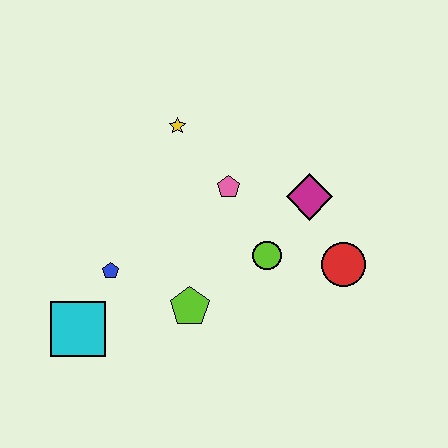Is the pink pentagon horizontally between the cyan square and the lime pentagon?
No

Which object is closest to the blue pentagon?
The cyan square is closest to the blue pentagon.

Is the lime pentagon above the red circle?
No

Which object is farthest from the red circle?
The cyan square is farthest from the red circle.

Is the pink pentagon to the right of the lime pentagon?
Yes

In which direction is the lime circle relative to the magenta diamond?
The lime circle is below the magenta diamond.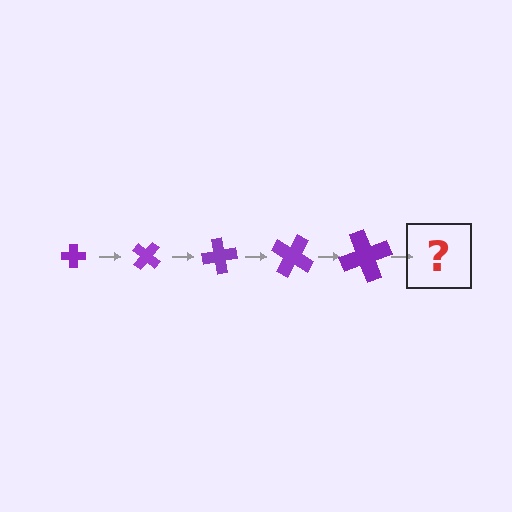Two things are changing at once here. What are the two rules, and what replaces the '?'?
The two rules are that the cross grows larger each step and it rotates 40 degrees each step. The '?' should be a cross, larger than the previous one and rotated 200 degrees from the start.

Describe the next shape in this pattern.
It should be a cross, larger than the previous one and rotated 200 degrees from the start.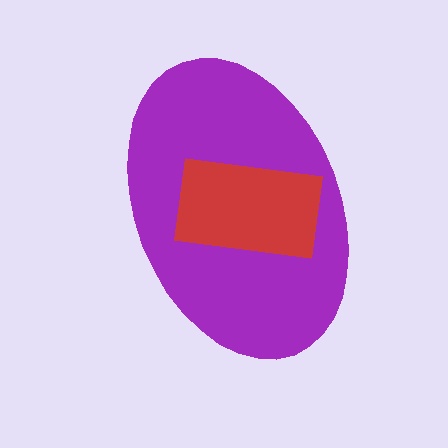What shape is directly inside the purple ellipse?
The red rectangle.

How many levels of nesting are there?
2.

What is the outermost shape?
The purple ellipse.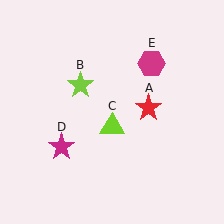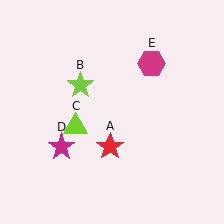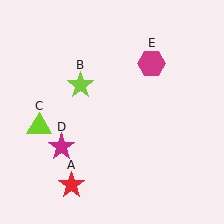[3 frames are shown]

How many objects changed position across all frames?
2 objects changed position: red star (object A), lime triangle (object C).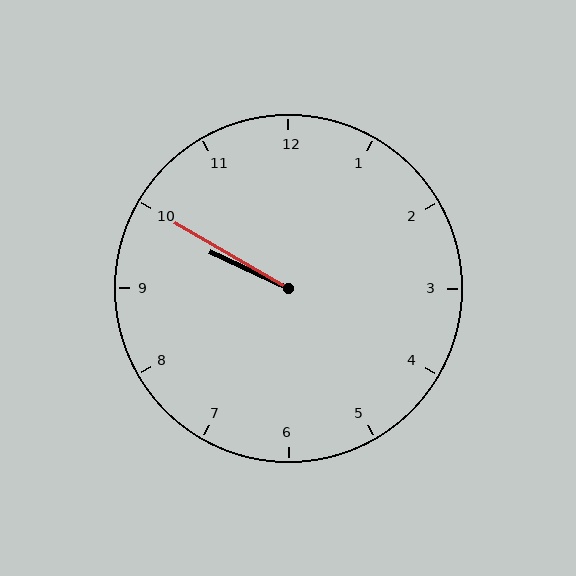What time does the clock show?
9:50.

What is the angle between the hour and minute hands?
Approximately 5 degrees.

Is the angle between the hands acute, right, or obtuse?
It is acute.